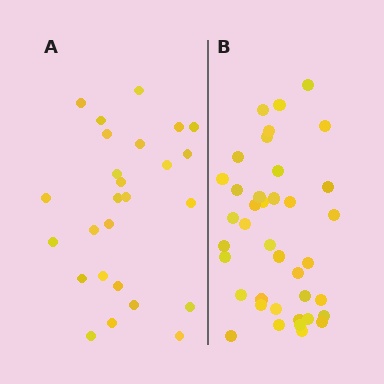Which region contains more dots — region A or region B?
Region B (the right region) has more dots.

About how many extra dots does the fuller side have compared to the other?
Region B has approximately 15 more dots than region A.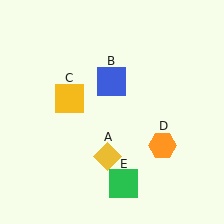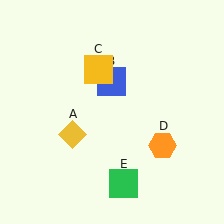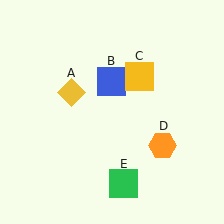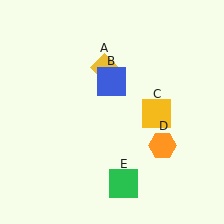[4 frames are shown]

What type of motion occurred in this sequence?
The yellow diamond (object A), yellow square (object C) rotated clockwise around the center of the scene.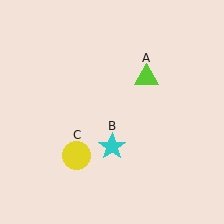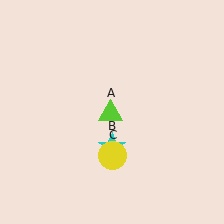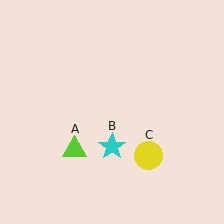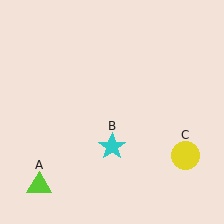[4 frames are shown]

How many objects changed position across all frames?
2 objects changed position: lime triangle (object A), yellow circle (object C).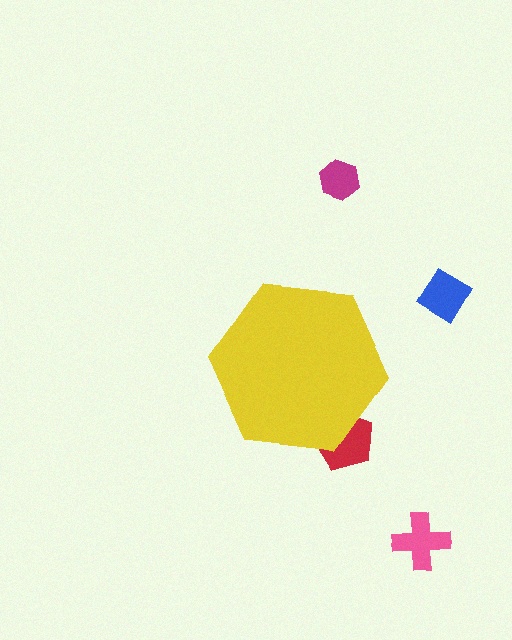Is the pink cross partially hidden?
No, the pink cross is fully visible.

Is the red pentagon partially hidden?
Yes, the red pentagon is partially hidden behind the yellow hexagon.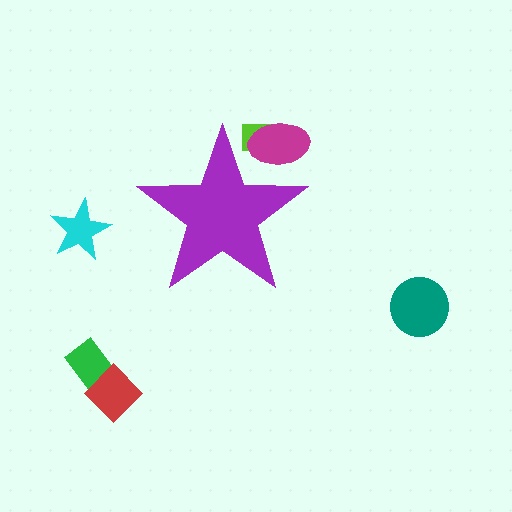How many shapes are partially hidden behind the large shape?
2 shapes are partially hidden.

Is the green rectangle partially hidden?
No, the green rectangle is fully visible.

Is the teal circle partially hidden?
No, the teal circle is fully visible.